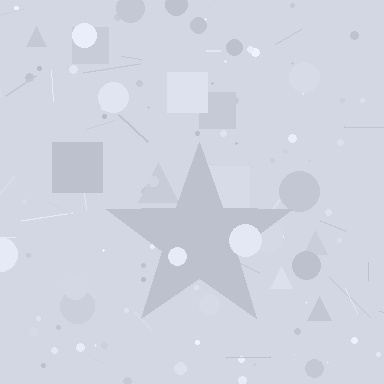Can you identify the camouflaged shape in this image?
The camouflaged shape is a star.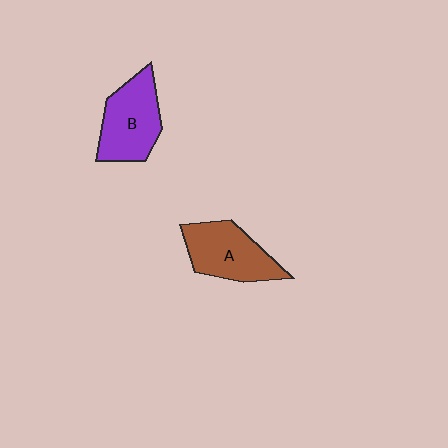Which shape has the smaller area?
Shape A (brown).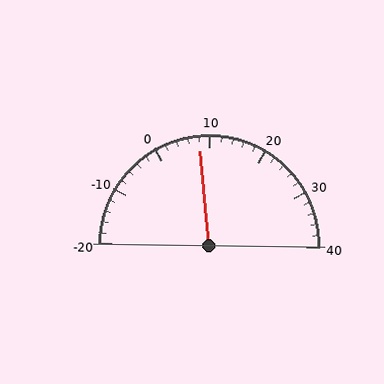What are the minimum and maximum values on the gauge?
The gauge ranges from -20 to 40.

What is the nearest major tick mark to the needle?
The nearest major tick mark is 10.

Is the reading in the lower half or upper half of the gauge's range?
The reading is in the lower half of the range (-20 to 40).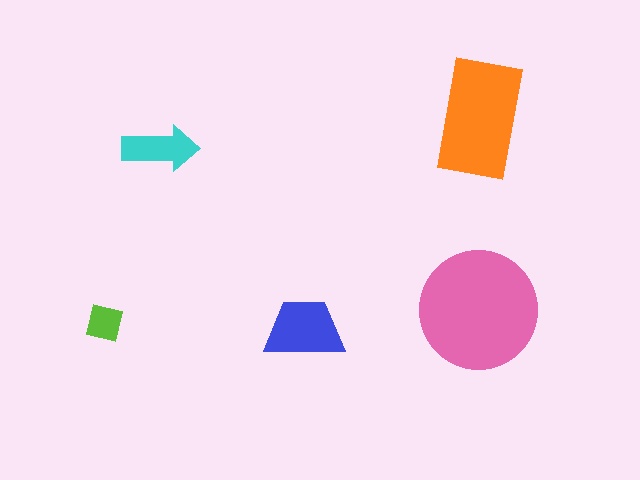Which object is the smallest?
The lime square.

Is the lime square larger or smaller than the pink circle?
Smaller.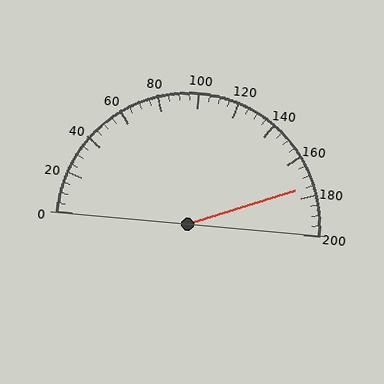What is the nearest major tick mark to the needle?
The nearest major tick mark is 180.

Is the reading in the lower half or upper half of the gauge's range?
The reading is in the upper half of the range (0 to 200).